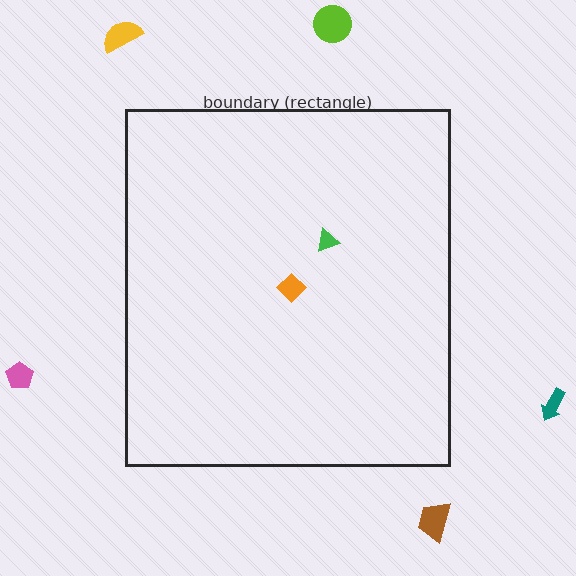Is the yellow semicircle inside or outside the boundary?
Outside.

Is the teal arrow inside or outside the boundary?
Outside.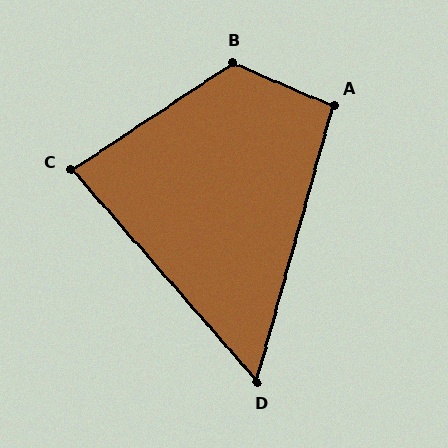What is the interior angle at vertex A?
Approximately 97 degrees (obtuse).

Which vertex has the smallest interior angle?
D, at approximately 57 degrees.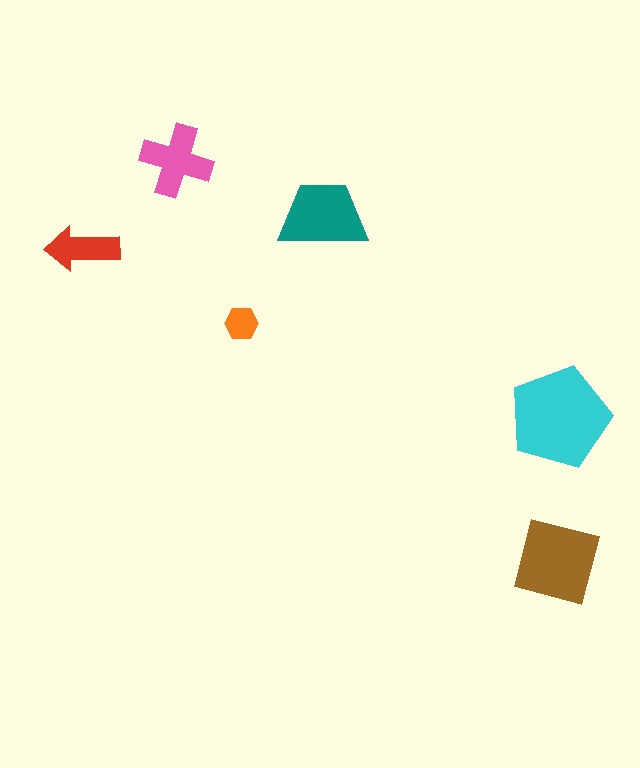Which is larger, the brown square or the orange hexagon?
The brown square.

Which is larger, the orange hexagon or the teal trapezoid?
The teal trapezoid.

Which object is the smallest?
The orange hexagon.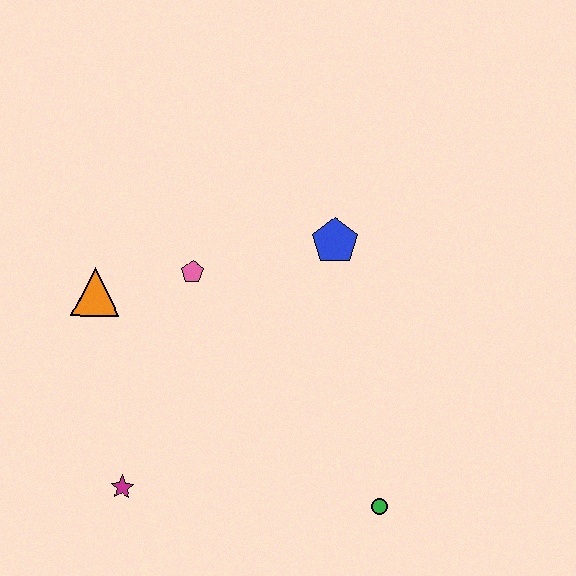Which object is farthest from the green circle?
The orange triangle is farthest from the green circle.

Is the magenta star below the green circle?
No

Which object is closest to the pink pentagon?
The orange triangle is closest to the pink pentagon.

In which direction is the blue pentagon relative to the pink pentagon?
The blue pentagon is to the right of the pink pentagon.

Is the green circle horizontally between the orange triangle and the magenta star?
No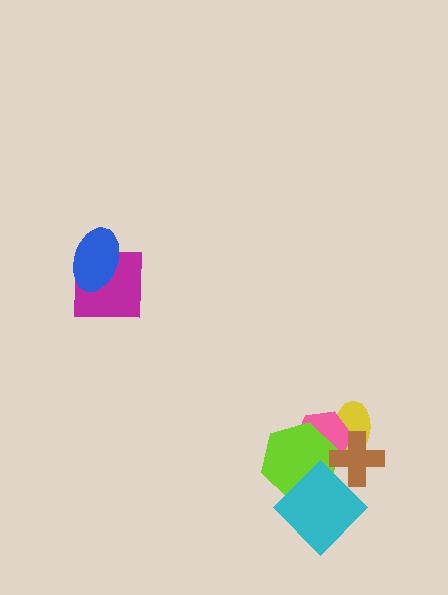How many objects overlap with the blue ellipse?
1 object overlaps with the blue ellipse.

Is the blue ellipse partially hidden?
No, no other shape covers it.